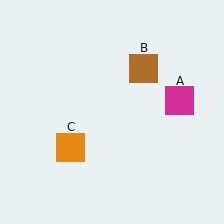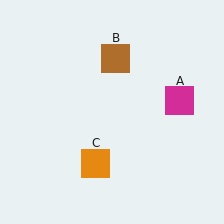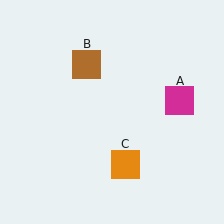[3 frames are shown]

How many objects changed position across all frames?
2 objects changed position: brown square (object B), orange square (object C).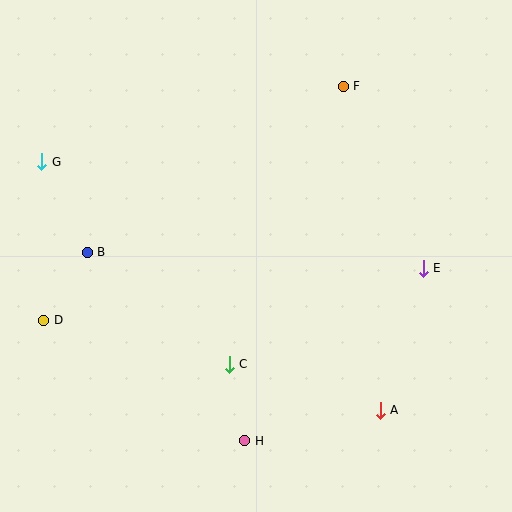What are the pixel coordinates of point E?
Point E is at (423, 268).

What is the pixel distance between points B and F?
The distance between B and F is 305 pixels.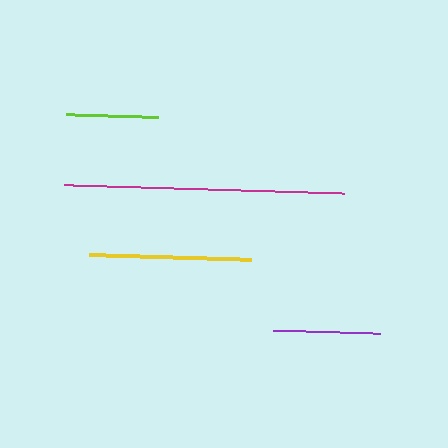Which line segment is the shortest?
The lime line is the shortest at approximately 92 pixels.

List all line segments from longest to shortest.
From longest to shortest: magenta, yellow, purple, lime.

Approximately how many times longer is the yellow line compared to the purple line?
The yellow line is approximately 1.5 times the length of the purple line.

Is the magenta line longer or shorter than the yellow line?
The magenta line is longer than the yellow line.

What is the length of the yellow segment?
The yellow segment is approximately 162 pixels long.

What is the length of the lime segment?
The lime segment is approximately 92 pixels long.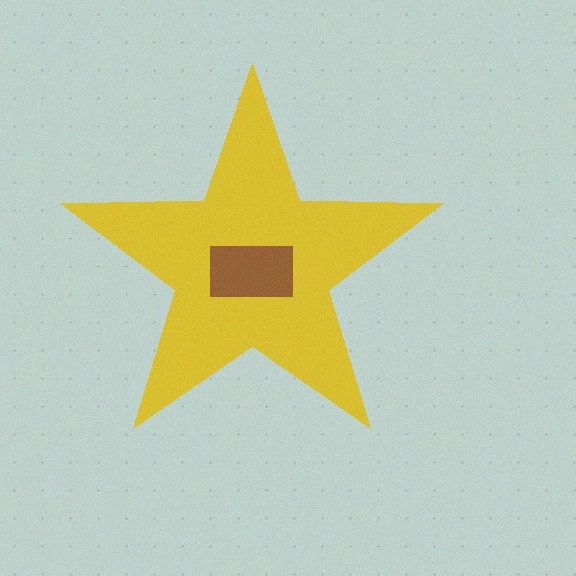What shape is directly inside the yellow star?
The brown rectangle.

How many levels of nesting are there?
2.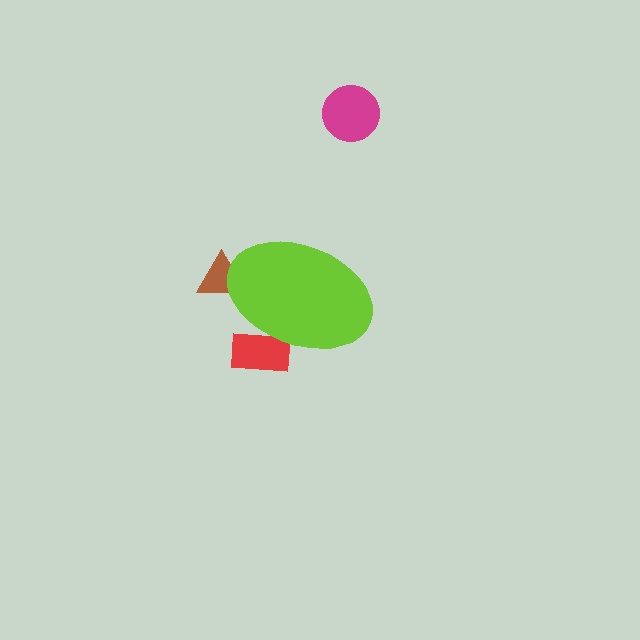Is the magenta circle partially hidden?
No, the magenta circle is fully visible.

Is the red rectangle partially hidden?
Yes, the red rectangle is partially hidden behind the lime ellipse.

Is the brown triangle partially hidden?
Yes, the brown triangle is partially hidden behind the lime ellipse.